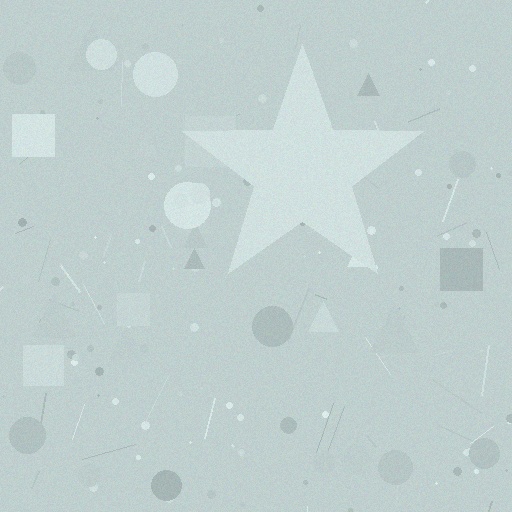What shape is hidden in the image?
A star is hidden in the image.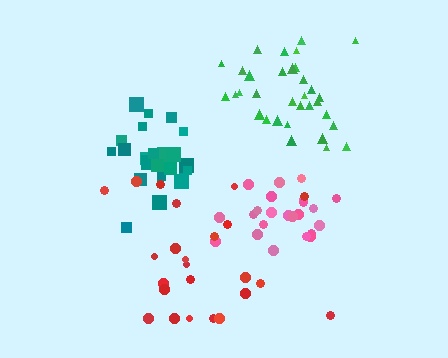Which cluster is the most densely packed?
Pink.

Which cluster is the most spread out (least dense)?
Red.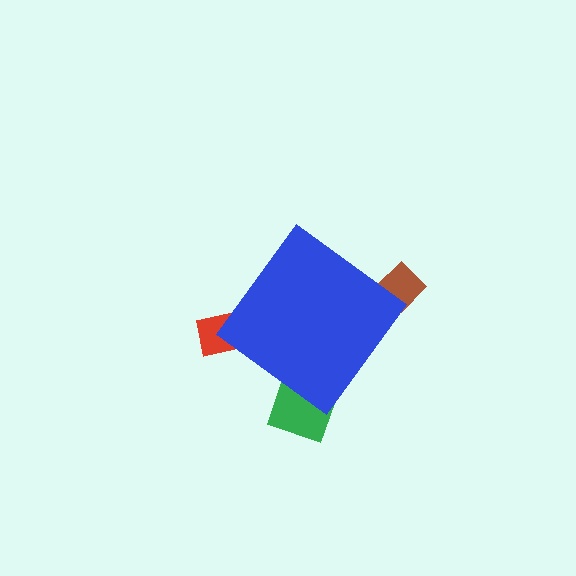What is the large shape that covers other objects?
A blue diamond.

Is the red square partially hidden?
Yes, the red square is partially hidden behind the blue diamond.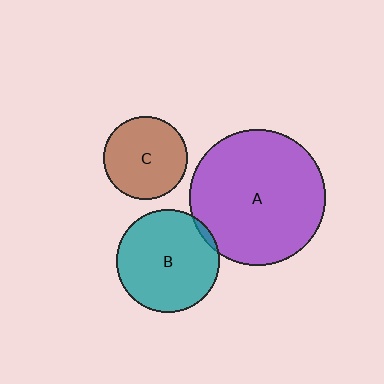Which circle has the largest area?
Circle A (purple).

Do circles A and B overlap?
Yes.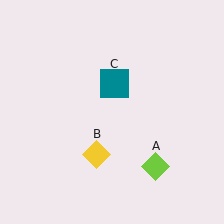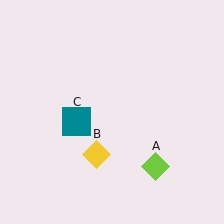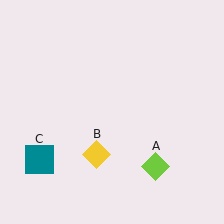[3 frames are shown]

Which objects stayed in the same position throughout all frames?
Lime diamond (object A) and yellow diamond (object B) remained stationary.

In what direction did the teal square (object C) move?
The teal square (object C) moved down and to the left.